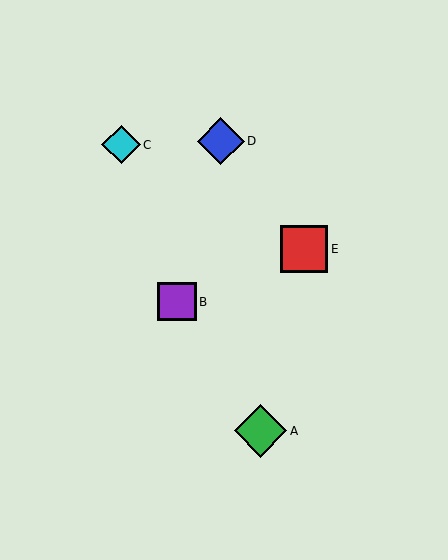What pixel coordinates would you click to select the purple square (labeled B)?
Click at (177, 302) to select the purple square B.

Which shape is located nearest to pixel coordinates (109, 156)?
The cyan diamond (labeled C) at (121, 145) is nearest to that location.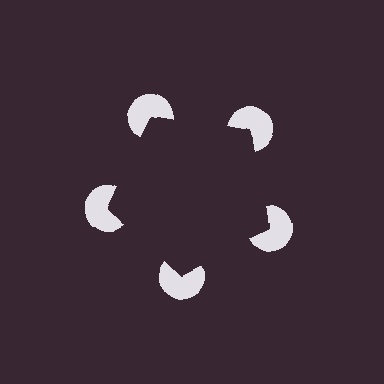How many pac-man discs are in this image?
There are 5 — one at each vertex of the illusory pentagon.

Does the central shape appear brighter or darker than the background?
It typically appears slightly darker than the background, even though no actual brightness change is drawn.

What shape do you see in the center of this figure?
An illusory pentagon — its edges are inferred from the aligned wedge cuts in the pac-man discs, not physically drawn.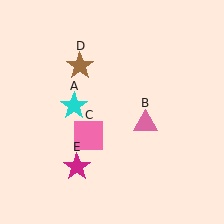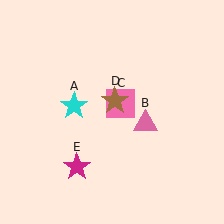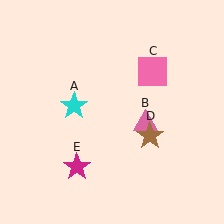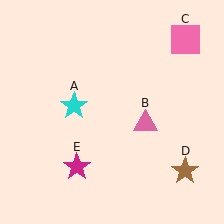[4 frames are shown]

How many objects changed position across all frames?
2 objects changed position: pink square (object C), brown star (object D).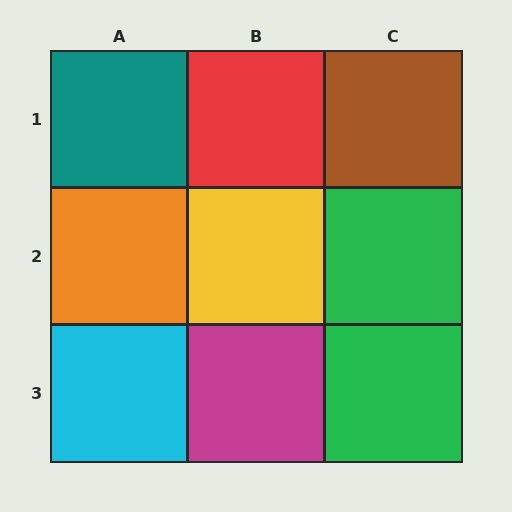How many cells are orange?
1 cell is orange.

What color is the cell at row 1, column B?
Red.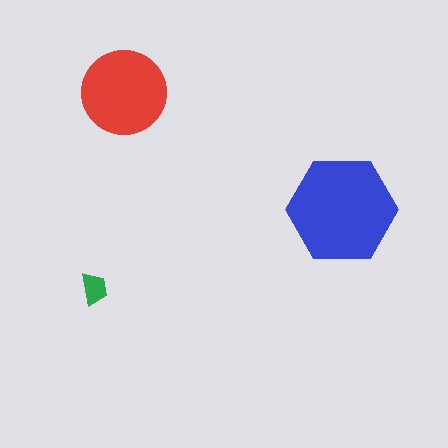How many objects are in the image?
There are 3 objects in the image.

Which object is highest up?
The red circle is topmost.